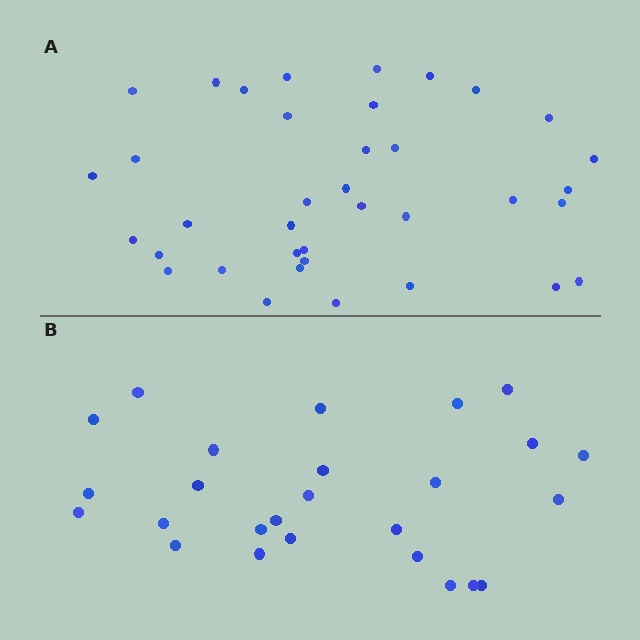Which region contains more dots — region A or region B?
Region A (the top region) has more dots.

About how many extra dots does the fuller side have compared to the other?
Region A has roughly 12 or so more dots than region B.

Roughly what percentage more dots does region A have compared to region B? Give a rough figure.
About 40% more.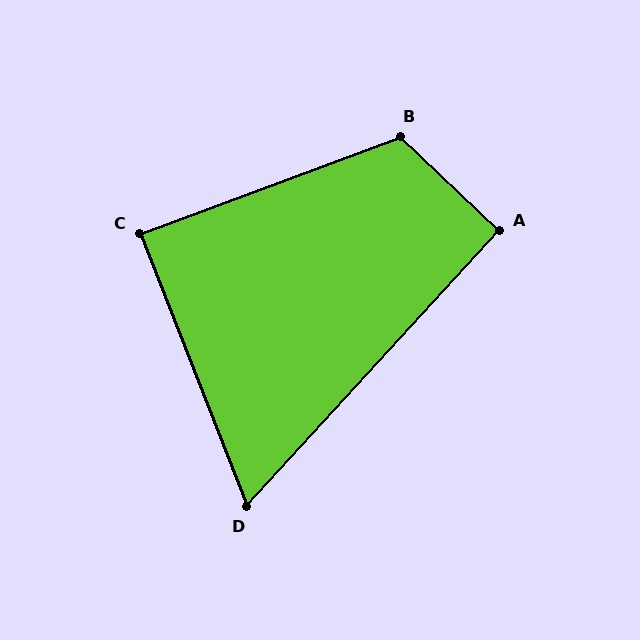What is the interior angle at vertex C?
Approximately 89 degrees (approximately right).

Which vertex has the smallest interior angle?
D, at approximately 64 degrees.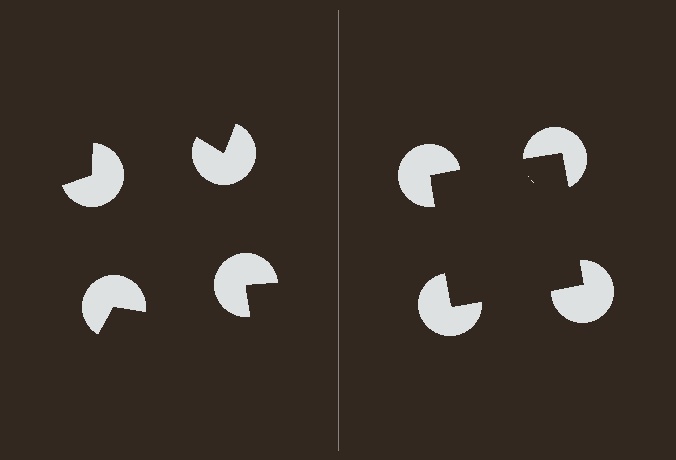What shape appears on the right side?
An illusory square.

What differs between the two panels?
The pac-man discs are positioned identically on both sides; only the wedge orientations differ. On the right they align to a square; on the left they are misaligned.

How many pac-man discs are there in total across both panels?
8 — 4 on each side.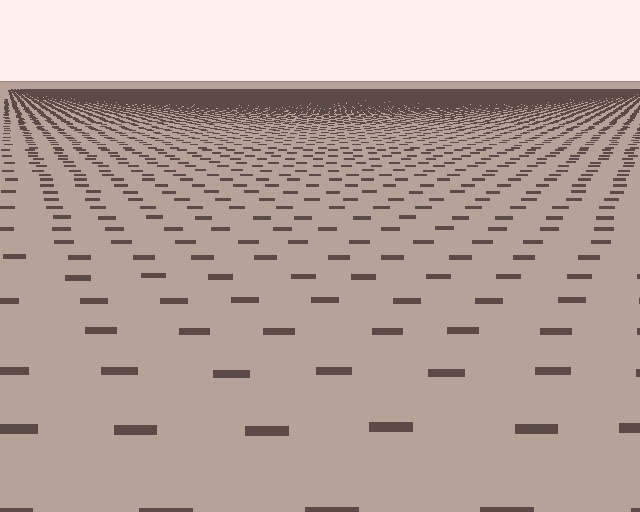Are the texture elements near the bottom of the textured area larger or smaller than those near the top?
Larger. Near the bottom, elements are closer to the viewer and appear at a bigger on-screen size.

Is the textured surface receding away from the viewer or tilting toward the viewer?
The surface is receding away from the viewer. Texture elements get smaller and denser toward the top.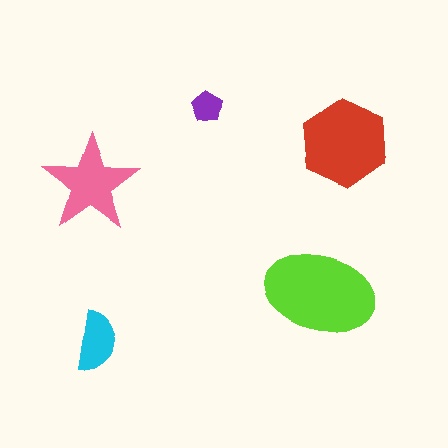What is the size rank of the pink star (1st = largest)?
3rd.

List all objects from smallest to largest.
The purple pentagon, the cyan semicircle, the pink star, the red hexagon, the lime ellipse.